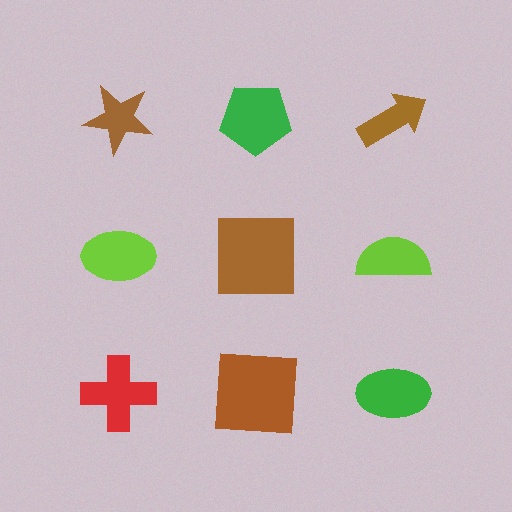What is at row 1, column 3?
A brown arrow.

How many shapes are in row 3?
3 shapes.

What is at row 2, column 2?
A brown square.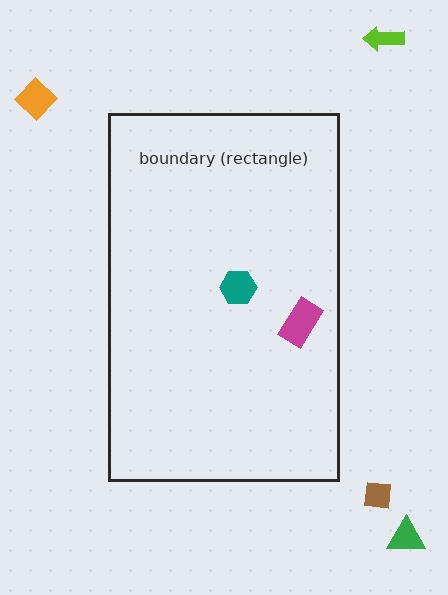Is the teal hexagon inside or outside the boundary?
Inside.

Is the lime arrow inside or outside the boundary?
Outside.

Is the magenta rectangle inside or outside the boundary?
Inside.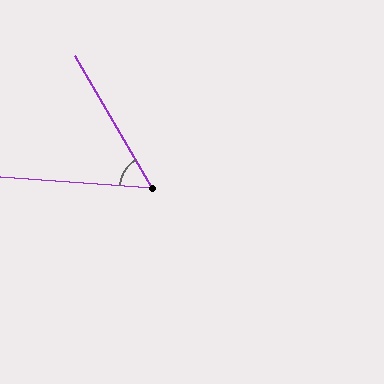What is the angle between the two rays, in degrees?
Approximately 56 degrees.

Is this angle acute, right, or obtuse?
It is acute.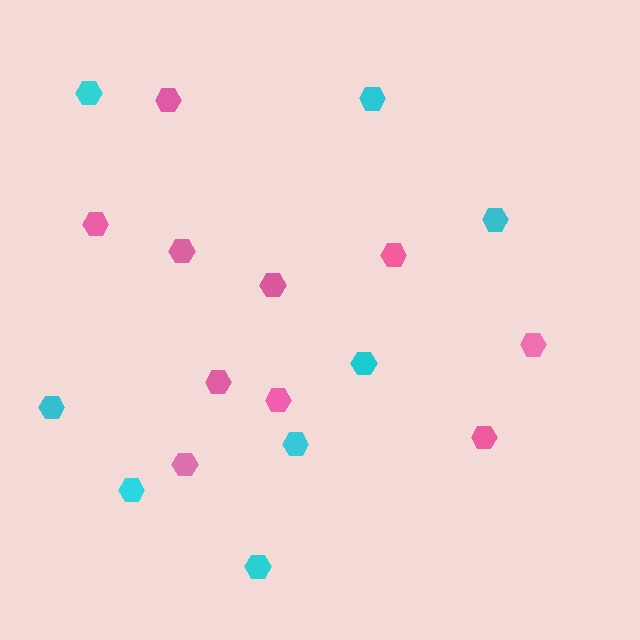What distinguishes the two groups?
There are 2 groups: one group of pink hexagons (10) and one group of cyan hexagons (8).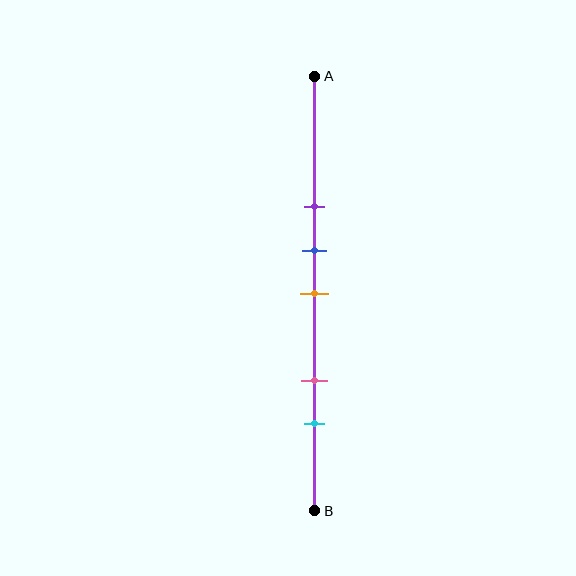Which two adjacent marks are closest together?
The blue and orange marks are the closest adjacent pair.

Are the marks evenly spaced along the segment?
No, the marks are not evenly spaced.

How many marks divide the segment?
There are 5 marks dividing the segment.